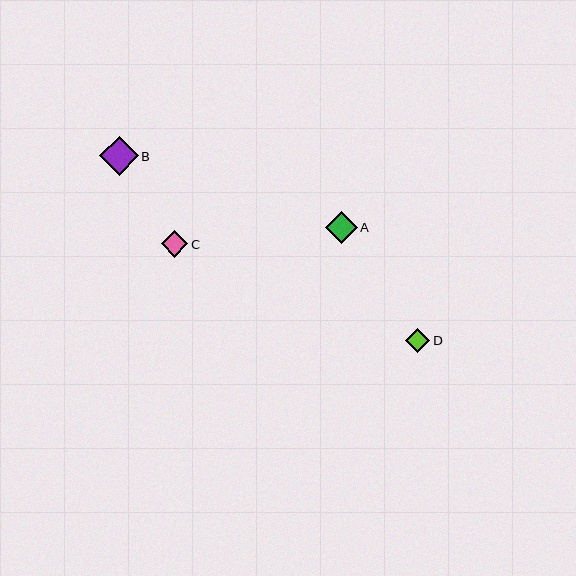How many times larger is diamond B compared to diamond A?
Diamond B is approximately 1.2 times the size of diamond A.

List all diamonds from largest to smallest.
From largest to smallest: B, A, C, D.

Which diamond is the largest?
Diamond B is the largest with a size of approximately 39 pixels.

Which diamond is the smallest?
Diamond D is the smallest with a size of approximately 24 pixels.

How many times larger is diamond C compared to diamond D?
Diamond C is approximately 1.1 times the size of diamond D.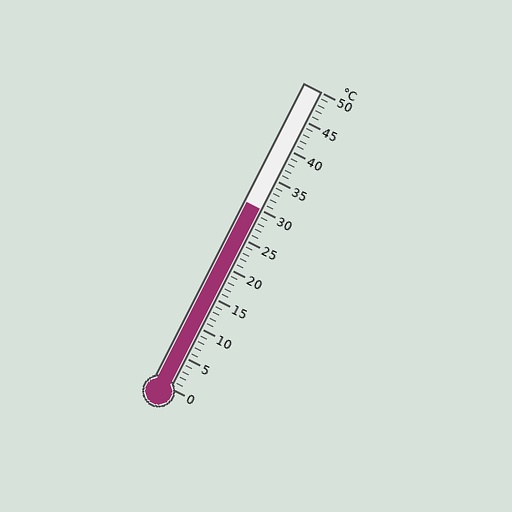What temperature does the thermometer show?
The thermometer shows approximately 30°C.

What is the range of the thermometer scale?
The thermometer scale ranges from 0°C to 50°C.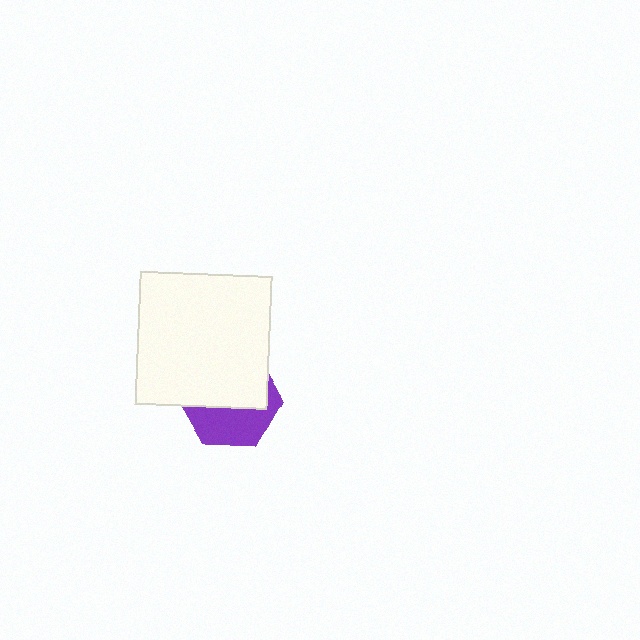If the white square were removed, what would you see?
You would see the complete purple hexagon.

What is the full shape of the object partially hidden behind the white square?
The partially hidden object is a purple hexagon.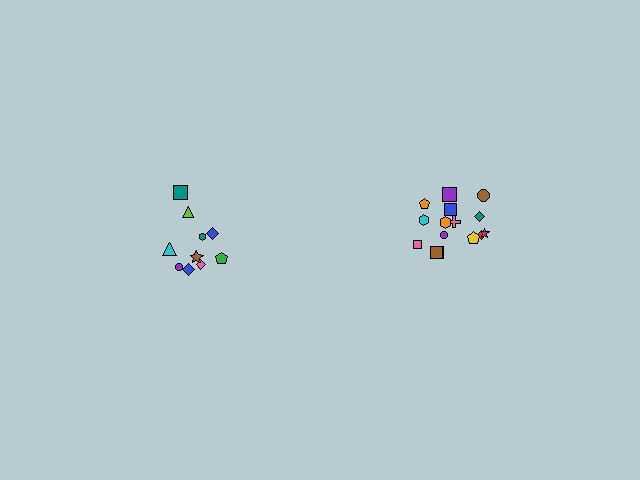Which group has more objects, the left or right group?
The right group.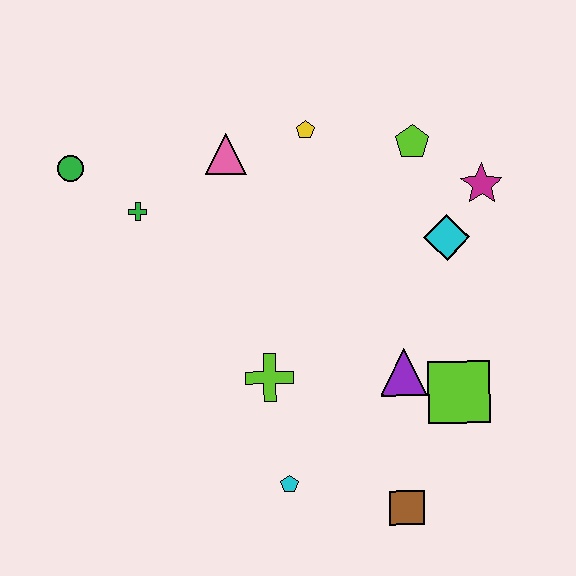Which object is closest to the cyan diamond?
The magenta star is closest to the cyan diamond.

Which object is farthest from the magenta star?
The green circle is farthest from the magenta star.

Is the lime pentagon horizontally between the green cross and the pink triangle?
No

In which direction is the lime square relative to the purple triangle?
The lime square is to the right of the purple triangle.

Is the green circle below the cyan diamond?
No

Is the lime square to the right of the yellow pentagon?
Yes